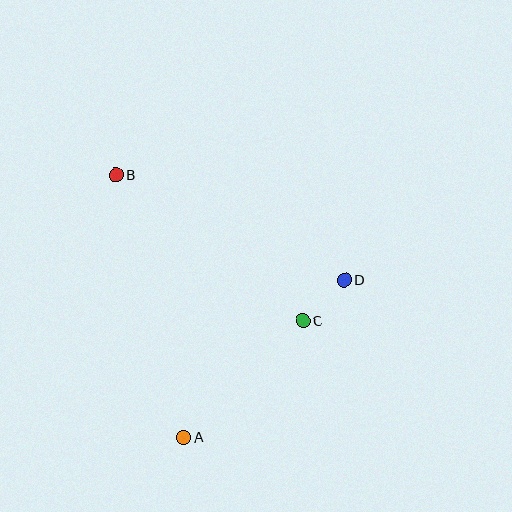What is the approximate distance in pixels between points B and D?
The distance between B and D is approximately 251 pixels.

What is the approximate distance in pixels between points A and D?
The distance between A and D is approximately 225 pixels.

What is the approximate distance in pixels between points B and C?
The distance between B and C is approximately 237 pixels.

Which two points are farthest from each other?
Points A and B are farthest from each other.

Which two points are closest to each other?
Points C and D are closest to each other.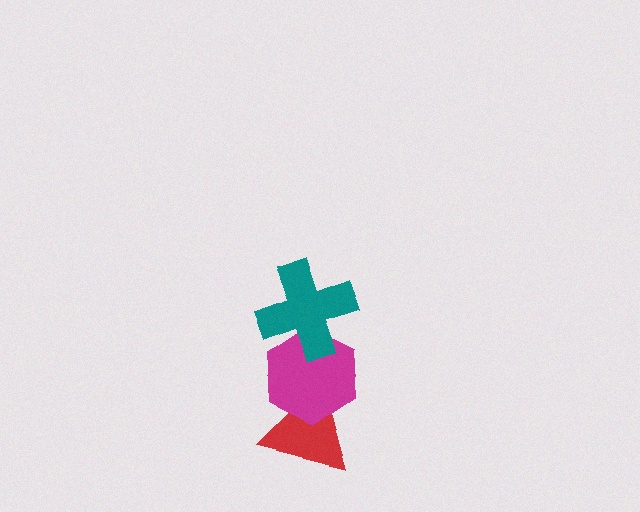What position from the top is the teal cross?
The teal cross is 1st from the top.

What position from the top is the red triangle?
The red triangle is 3rd from the top.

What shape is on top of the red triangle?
The magenta hexagon is on top of the red triangle.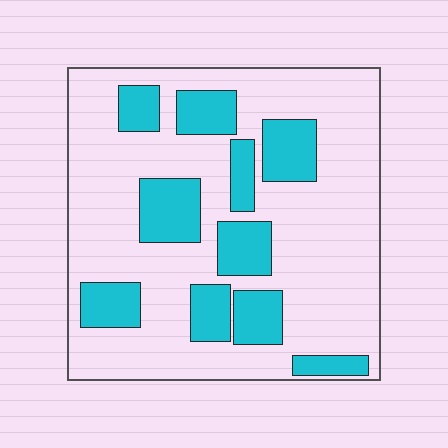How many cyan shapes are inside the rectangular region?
10.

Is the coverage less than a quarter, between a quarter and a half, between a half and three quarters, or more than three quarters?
Between a quarter and a half.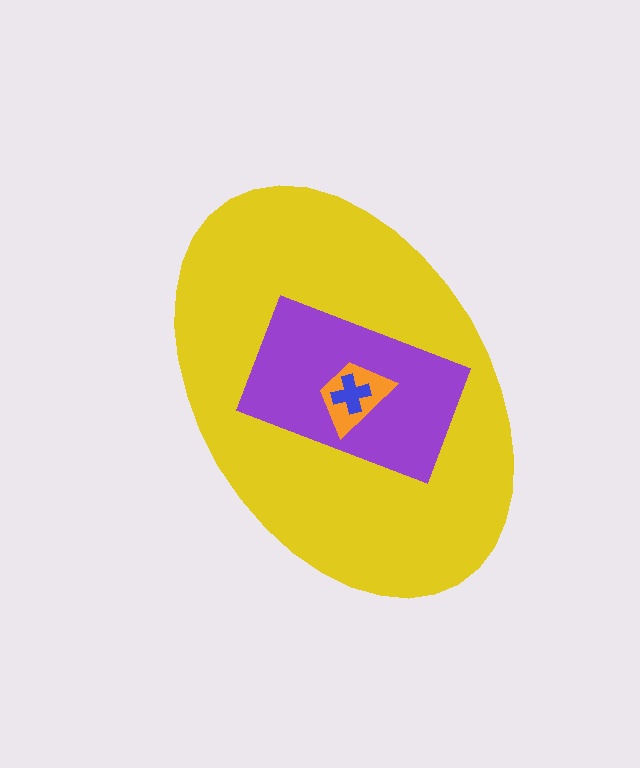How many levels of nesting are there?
4.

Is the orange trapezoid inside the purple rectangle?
Yes.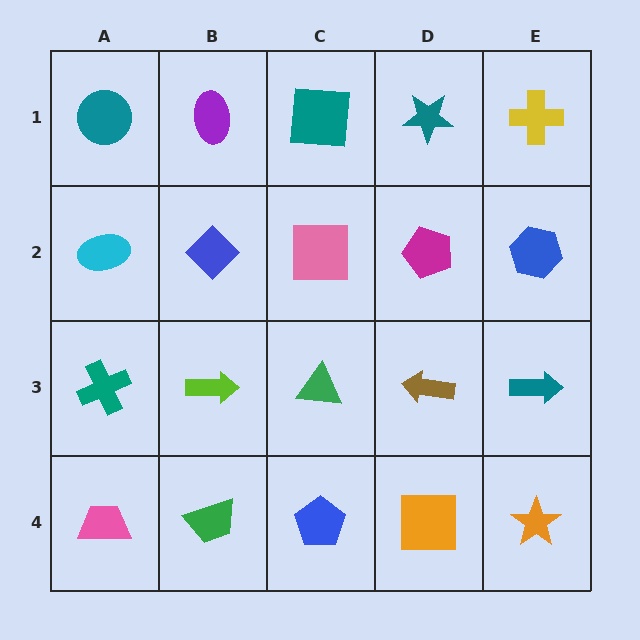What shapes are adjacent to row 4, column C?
A green triangle (row 3, column C), a green trapezoid (row 4, column B), an orange square (row 4, column D).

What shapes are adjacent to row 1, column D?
A magenta pentagon (row 2, column D), a teal square (row 1, column C), a yellow cross (row 1, column E).